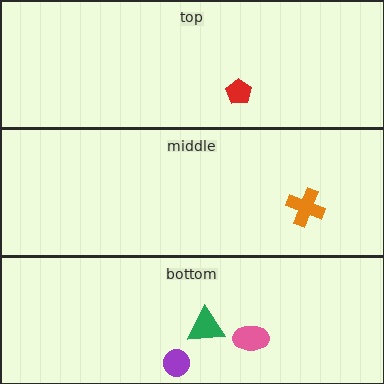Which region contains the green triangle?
The bottom region.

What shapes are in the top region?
The red pentagon.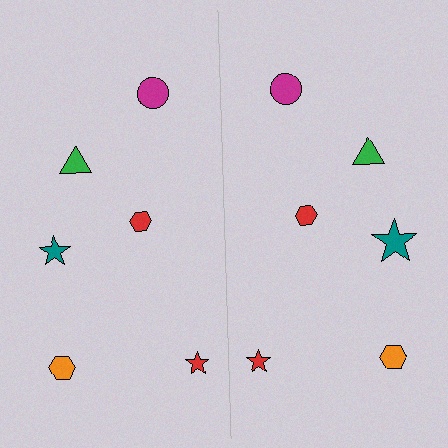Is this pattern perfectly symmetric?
No, the pattern is not perfectly symmetric. The teal star on the right side has a different size than its mirror counterpart.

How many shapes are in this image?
There are 12 shapes in this image.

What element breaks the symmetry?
The teal star on the right side has a different size than its mirror counterpart.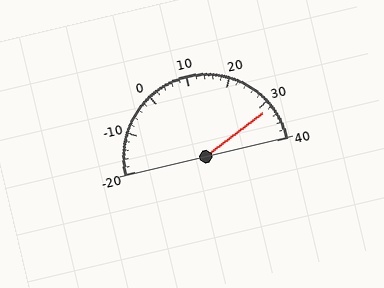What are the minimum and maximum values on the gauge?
The gauge ranges from -20 to 40.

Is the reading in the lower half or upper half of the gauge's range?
The reading is in the upper half of the range (-20 to 40).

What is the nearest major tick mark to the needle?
The nearest major tick mark is 30.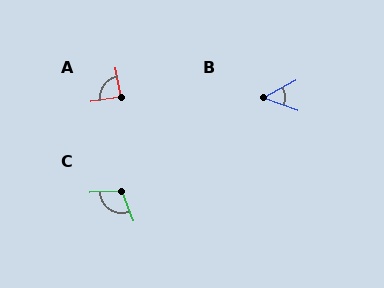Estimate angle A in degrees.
Approximately 87 degrees.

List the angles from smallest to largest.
B (47°), A (87°), C (109°).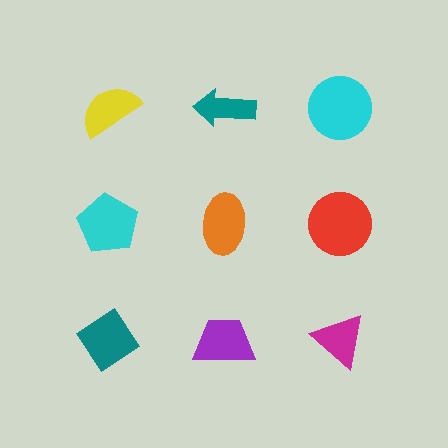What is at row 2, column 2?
An orange ellipse.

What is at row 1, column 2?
A teal arrow.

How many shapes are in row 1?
3 shapes.